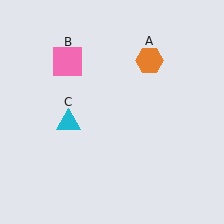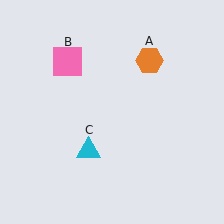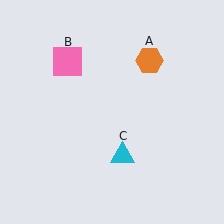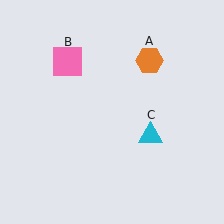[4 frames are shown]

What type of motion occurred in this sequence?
The cyan triangle (object C) rotated counterclockwise around the center of the scene.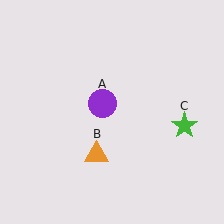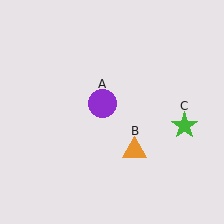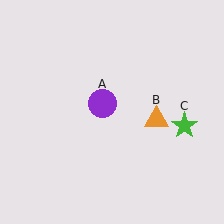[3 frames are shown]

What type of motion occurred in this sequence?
The orange triangle (object B) rotated counterclockwise around the center of the scene.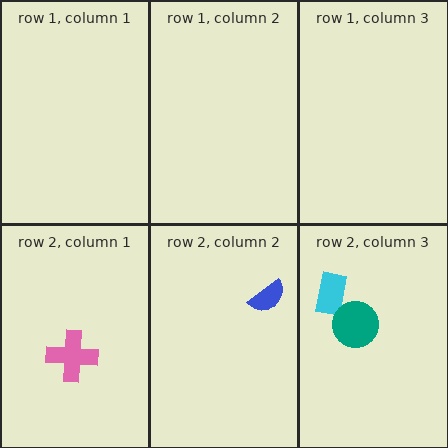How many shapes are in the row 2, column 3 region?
2.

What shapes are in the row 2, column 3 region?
The cyan rectangle, the teal circle.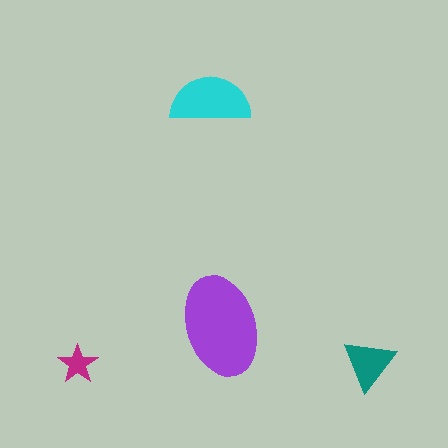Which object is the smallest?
The magenta star.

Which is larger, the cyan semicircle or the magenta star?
The cyan semicircle.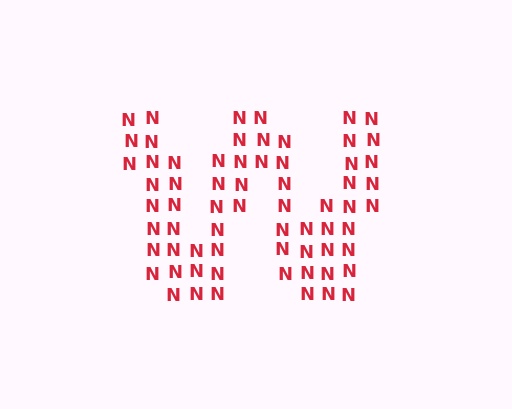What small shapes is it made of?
It is made of small letter N's.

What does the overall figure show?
The overall figure shows the letter W.